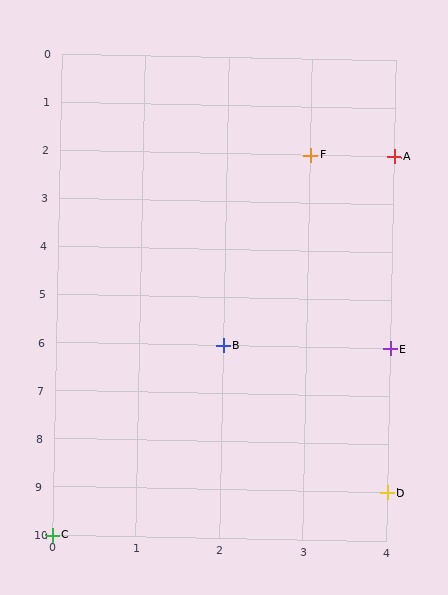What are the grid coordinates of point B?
Point B is at grid coordinates (2, 6).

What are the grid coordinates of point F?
Point F is at grid coordinates (3, 2).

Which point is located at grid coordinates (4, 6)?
Point E is at (4, 6).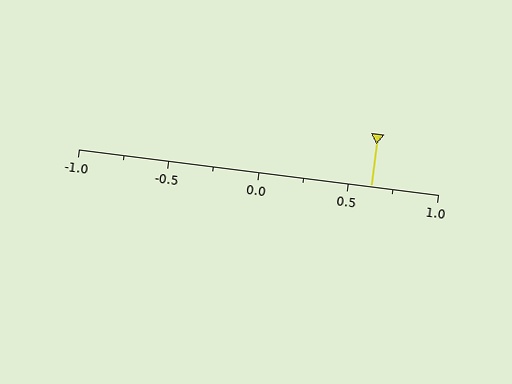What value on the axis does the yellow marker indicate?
The marker indicates approximately 0.62.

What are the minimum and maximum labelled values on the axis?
The axis runs from -1.0 to 1.0.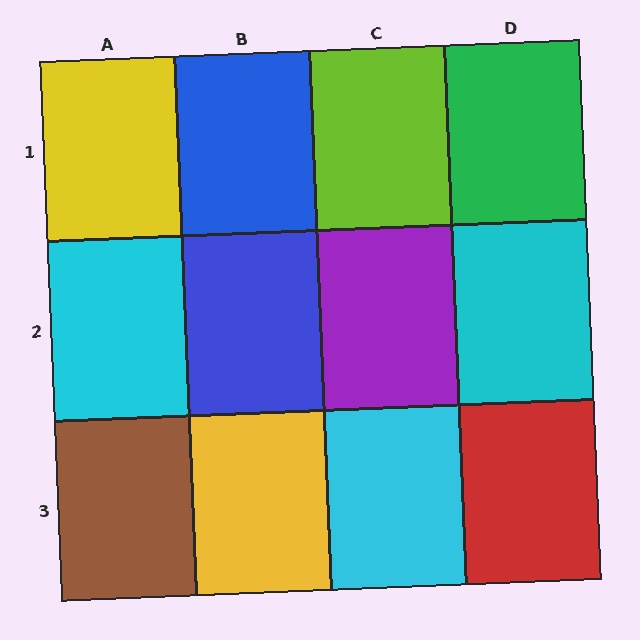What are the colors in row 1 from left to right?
Yellow, blue, lime, green.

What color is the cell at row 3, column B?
Yellow.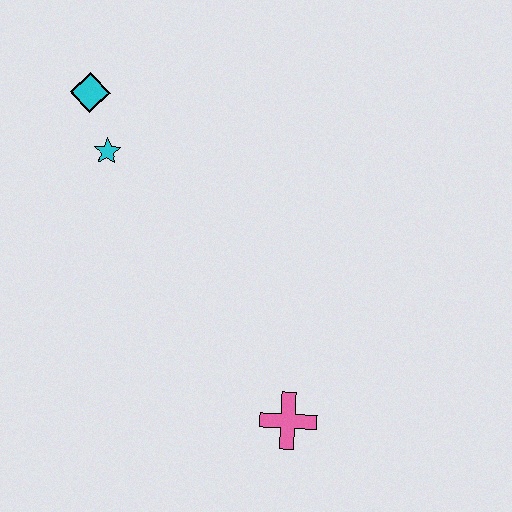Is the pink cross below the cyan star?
Yes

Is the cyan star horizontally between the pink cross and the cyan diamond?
Yes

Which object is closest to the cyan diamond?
The cyan star is closest to the cyan diamond.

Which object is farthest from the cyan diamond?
The pink cross is farthest from the cyan diamond.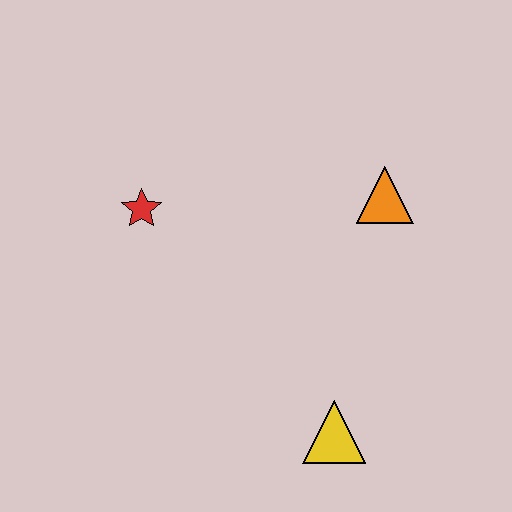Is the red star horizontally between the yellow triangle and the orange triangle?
No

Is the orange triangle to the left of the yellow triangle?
No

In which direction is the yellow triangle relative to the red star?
The yellow triangle is below the red star.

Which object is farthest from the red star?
The yellow triangle is farthest from the red star.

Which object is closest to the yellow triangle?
The orange triangle is closest to the yellow triangle.